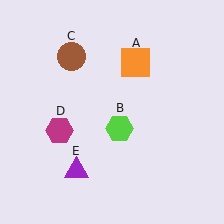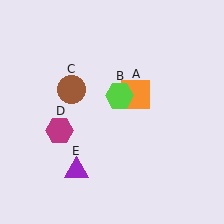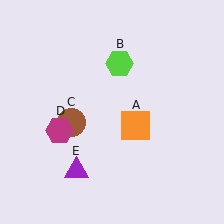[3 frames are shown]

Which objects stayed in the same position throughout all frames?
Magenta hexagon (object D) and purple triangle (object E) remained stationary.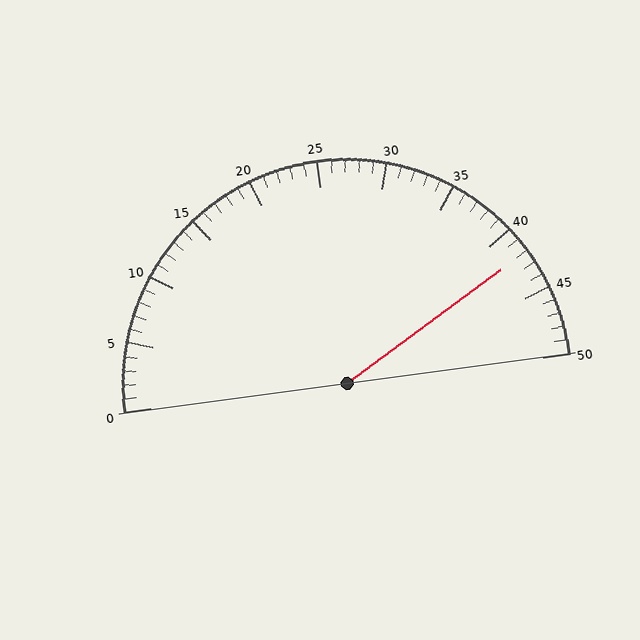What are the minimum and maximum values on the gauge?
The gauge ranges from 0 to 50.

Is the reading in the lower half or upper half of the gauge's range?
The reading is in the upper half of the range (0 to 50).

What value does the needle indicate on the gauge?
The needle indicates approximately 42.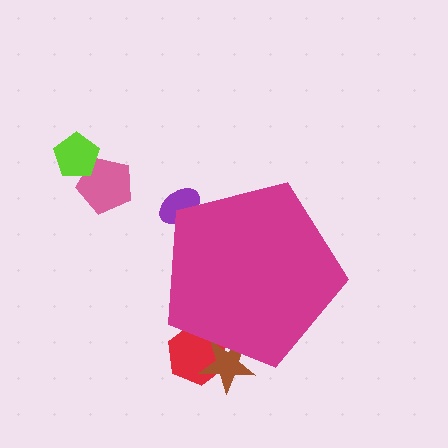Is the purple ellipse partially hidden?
Yes, the purple ellipse is partially hidden behind the magenta pentagon.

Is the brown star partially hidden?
Yes, the brown star is partially hidden behind the magenta pentagon.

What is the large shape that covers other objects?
A magenta pentagon.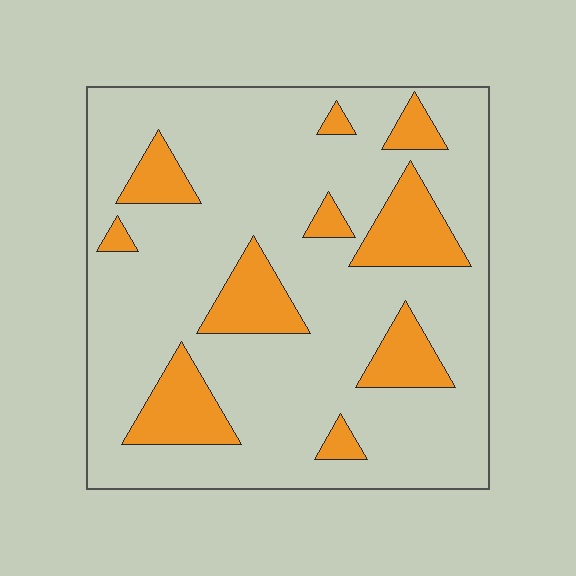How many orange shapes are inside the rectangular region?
10.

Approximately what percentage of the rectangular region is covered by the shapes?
Approximately 20%.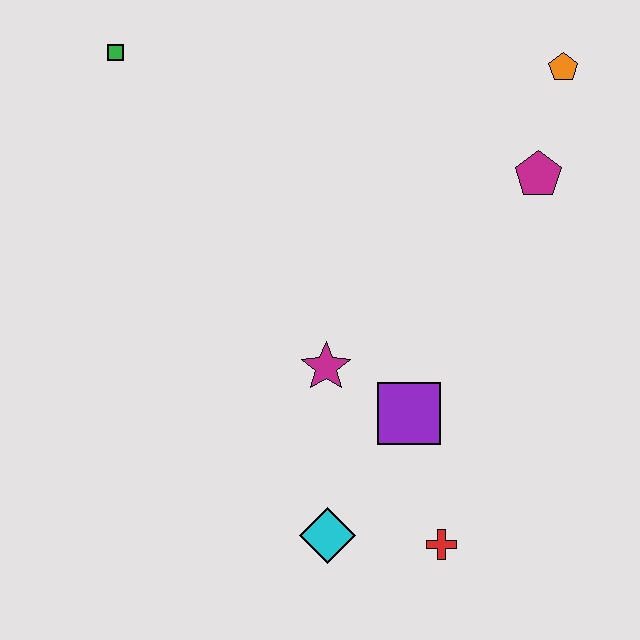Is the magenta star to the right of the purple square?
No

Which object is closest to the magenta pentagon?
The orange pentagon is closest to the magenta pentagon.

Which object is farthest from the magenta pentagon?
The green square is farthest from the magenta pentagon.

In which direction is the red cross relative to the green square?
The red cross is below the green square.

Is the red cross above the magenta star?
No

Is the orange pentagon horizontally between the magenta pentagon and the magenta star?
No